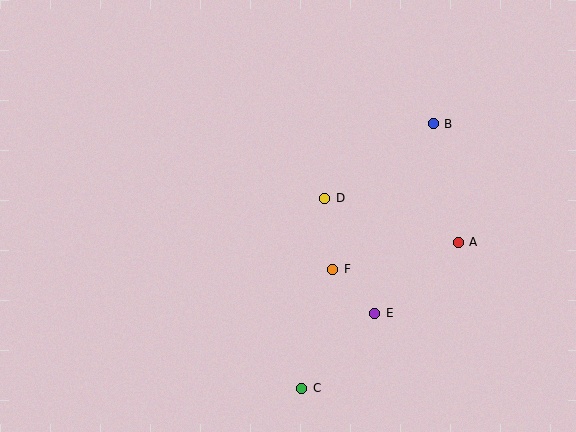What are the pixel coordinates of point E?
Point E is at (375, 313).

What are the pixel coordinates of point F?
Point F is at (333, 269).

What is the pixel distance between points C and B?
The distance between C and B is 295 pixels.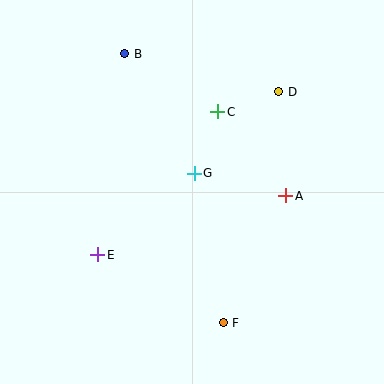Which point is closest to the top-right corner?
Point D is closest to the top-right corner.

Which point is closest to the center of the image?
Point G at (194, 173) is closest to the center.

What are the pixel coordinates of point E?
Point E is at (98, 255).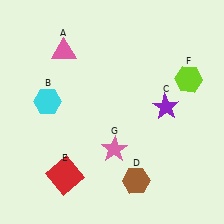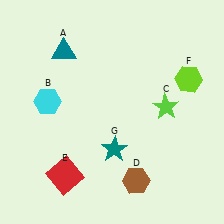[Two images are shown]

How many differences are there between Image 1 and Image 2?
There are 3 differences between the two images.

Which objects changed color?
A changed from pink to teal. C changed from purple to lime. G changed from pink to teal.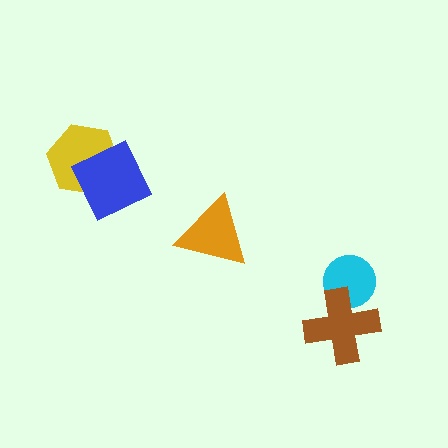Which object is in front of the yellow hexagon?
The blue square is in front of the yellow hexagon.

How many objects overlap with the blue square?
1 object overlaps with the blue square.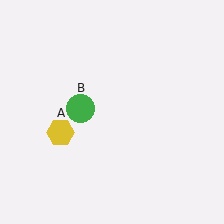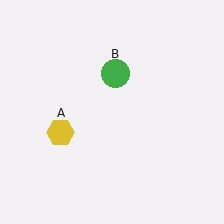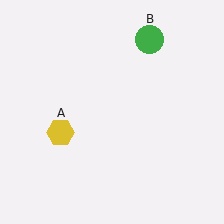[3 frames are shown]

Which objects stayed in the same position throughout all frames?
Yellow hexagon (object A) remained stationary.